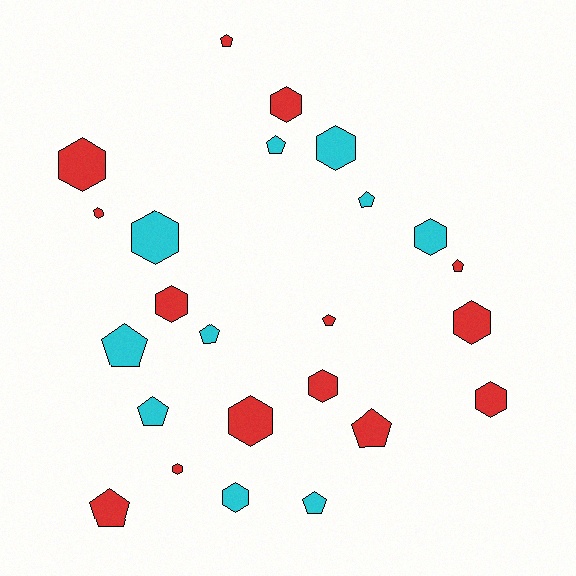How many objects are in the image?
There are 24 objects.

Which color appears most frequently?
Red, with 14 objects.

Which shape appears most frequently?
Hexagon, with 13 objects.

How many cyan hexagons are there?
There are 4 cyan hexagons.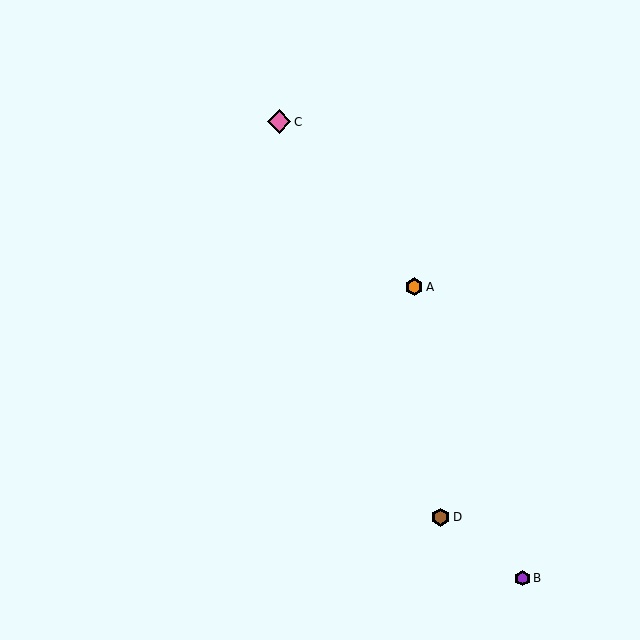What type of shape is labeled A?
Shape A is an orange hexagon.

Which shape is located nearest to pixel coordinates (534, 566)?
The purple hexagon (labeled B) at (522, 578) is nearest to that location.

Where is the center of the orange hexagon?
The center of the orange hexagon is at (414, 287).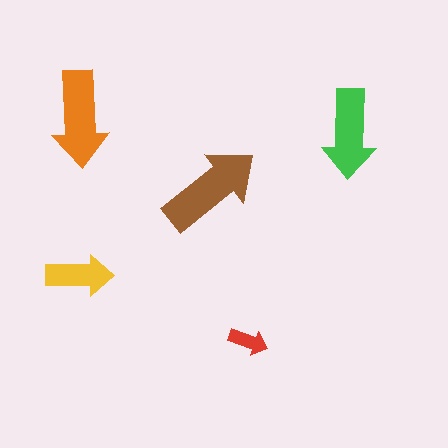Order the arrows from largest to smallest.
the brown one, the orange one, the green one, the yellow one, the red one.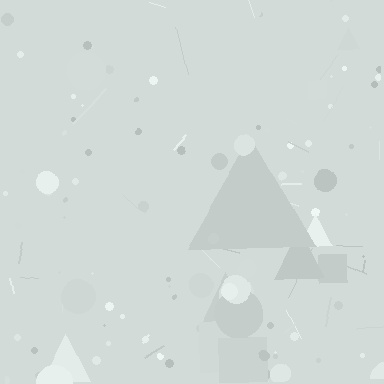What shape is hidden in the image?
A triangle is hidden in the image.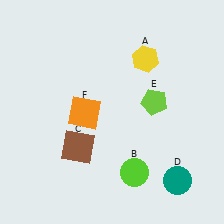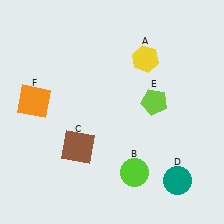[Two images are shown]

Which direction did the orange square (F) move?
The orange square (F) moved left.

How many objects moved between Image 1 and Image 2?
1 object moved between the two images.